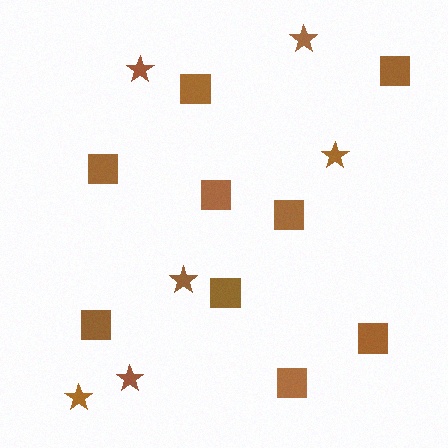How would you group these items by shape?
There are 2 groups: one group of stars (6) and one group of squares (9).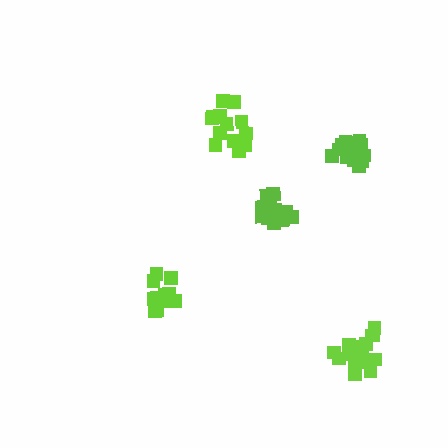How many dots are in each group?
Group 1: 13 dots, Group 2: 19 dots, Group 3: 13 dots, Group 4: 17 dots, Group 5: 18 dots (80 total).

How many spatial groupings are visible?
There are 5 spatial groupings.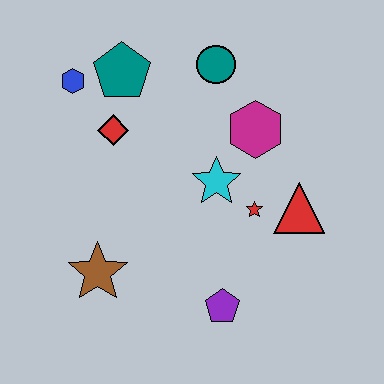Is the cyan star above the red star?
Yes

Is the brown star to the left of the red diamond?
Yes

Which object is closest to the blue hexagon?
The teal pentagon is closest to the blue hexagon.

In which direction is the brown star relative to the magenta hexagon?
The brown star is to the left of the magenta hexagon.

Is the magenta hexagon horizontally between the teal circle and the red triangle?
Yes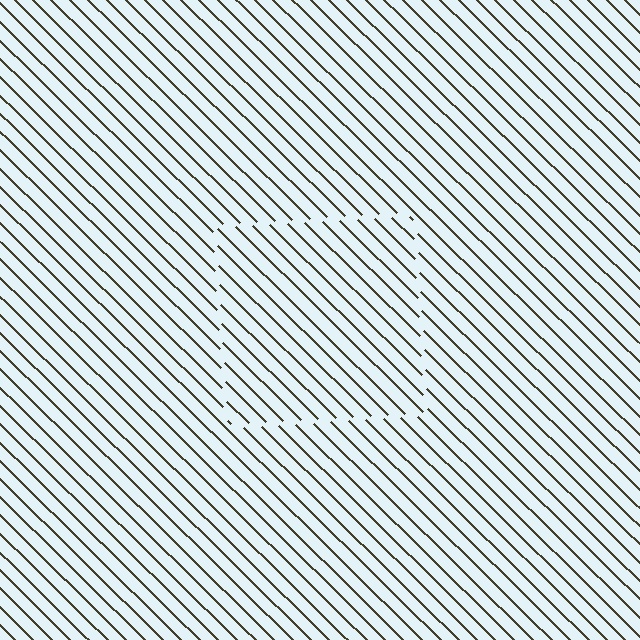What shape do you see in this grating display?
An illusory square. The interior of the shape contains the same grating, shifted by half a period — the contour is defined by the phase discontinuity where line-ends from the inner and outer gratings abut.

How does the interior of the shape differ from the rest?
The interior of the shape contains the same grating, shifted by half a period — the contour is defined by the phase discontinuity where line-ends from the inner and outer gratings abut.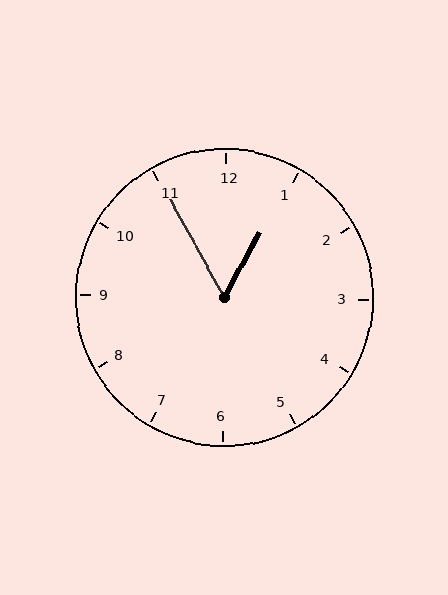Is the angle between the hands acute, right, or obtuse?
It is acute.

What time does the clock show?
12:55.